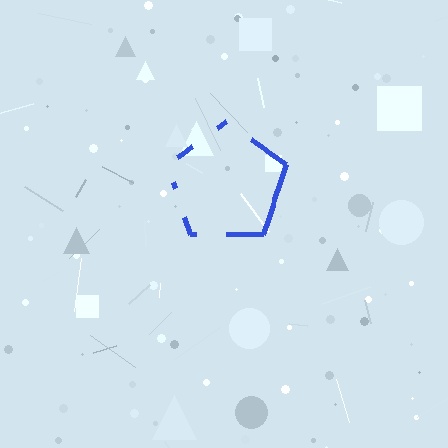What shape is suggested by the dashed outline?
The dashed outline suggests a pentagon.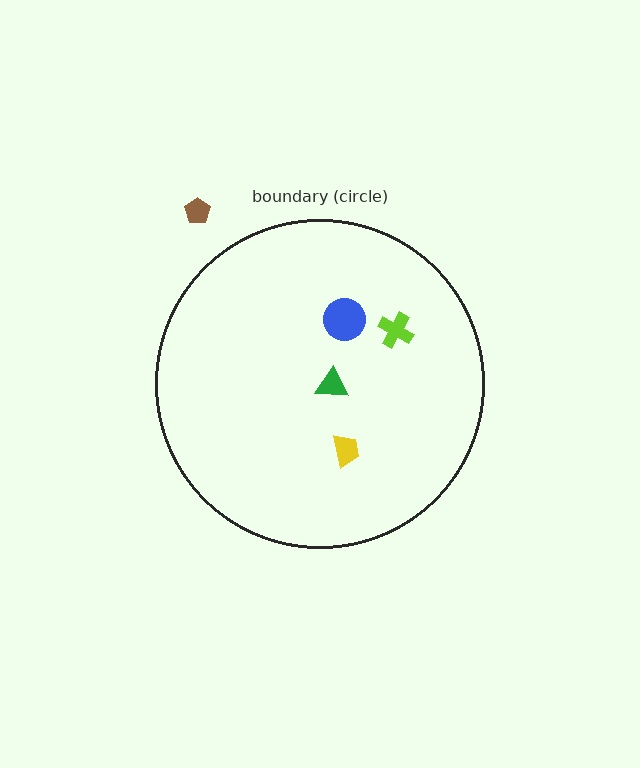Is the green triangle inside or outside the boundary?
Inside.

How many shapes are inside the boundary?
4 inside, 1 outside.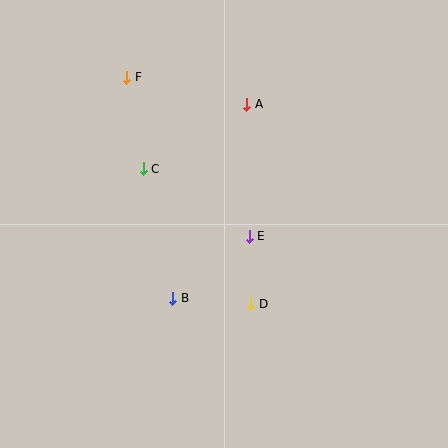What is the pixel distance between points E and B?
The distance between E and B is 98 pixels.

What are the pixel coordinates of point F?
Point F is at (127, 77).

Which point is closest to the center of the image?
Point E at (249, 236) is closest to the center.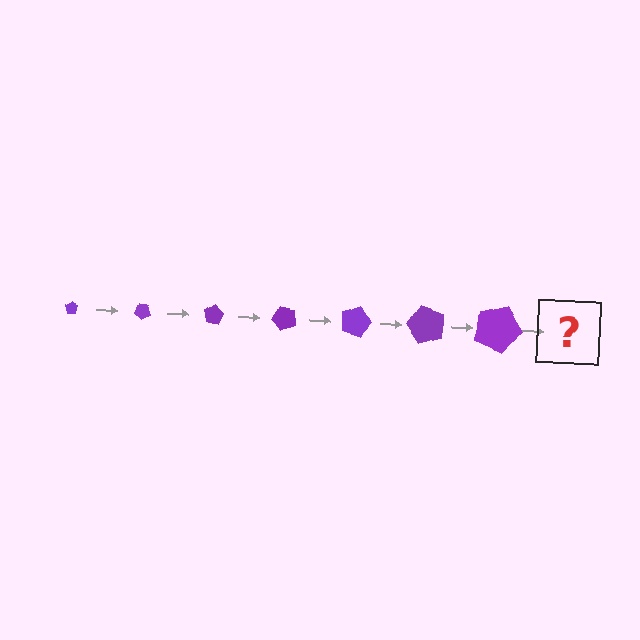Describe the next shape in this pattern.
It should be a pentagon, larger than the previous one and rotated 280 degrees from the start.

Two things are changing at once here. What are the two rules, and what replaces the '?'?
The two rules are that the pentagon grows larger each step and it rotates 40 degrees each step. The '?' should be a pentagon, larger than the previous one and rotated 280 degrees from the start.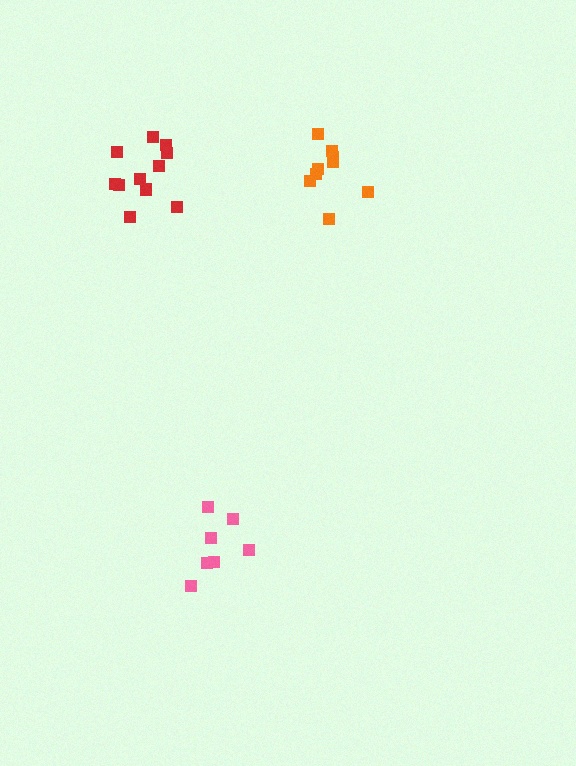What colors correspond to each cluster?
The clusters are colored: pink, red, orange.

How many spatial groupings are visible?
There are 3 spatial groupings.